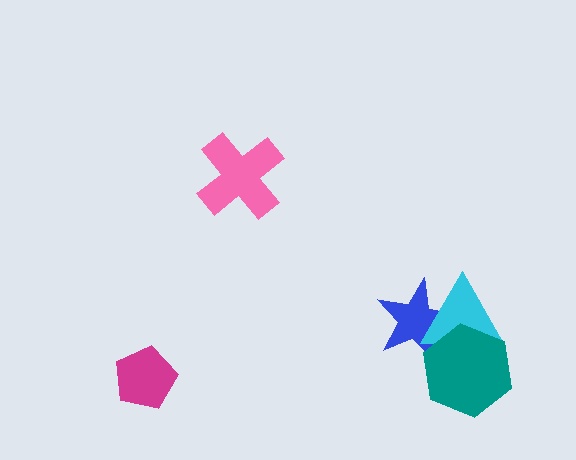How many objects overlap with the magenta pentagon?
0 objects overlap with the magenta pentagon.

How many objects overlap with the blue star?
2 objects overlap with the blue star.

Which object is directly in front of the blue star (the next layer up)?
The cyan triangle is directly in front of the blue star.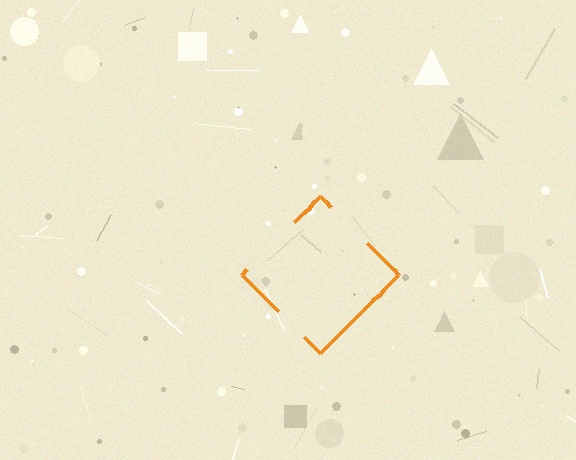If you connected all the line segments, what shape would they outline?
They would outline a diamond.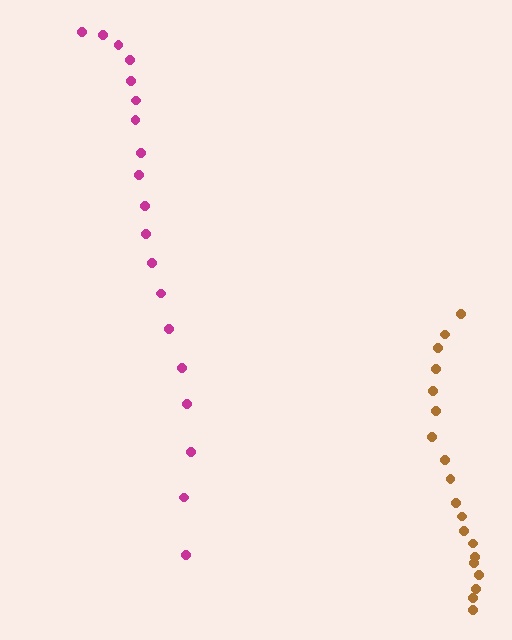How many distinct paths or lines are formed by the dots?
There are 2 distinct paths.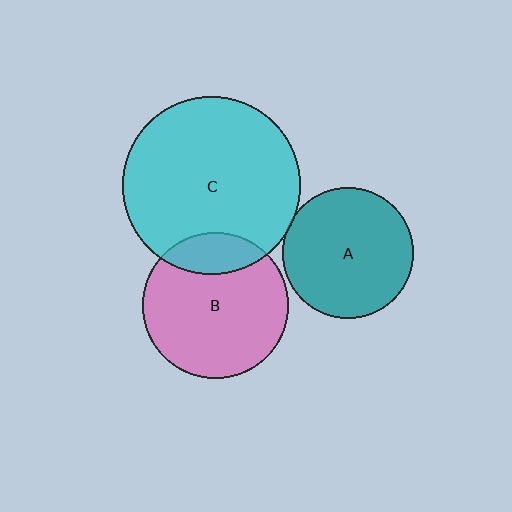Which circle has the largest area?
Circle C (cyan).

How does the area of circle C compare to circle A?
Approximately 1.9 times.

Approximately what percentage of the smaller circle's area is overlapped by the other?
Approximately 5%.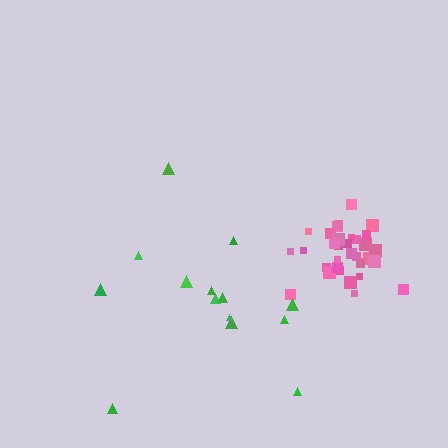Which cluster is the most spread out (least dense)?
Green.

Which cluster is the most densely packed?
Pink.